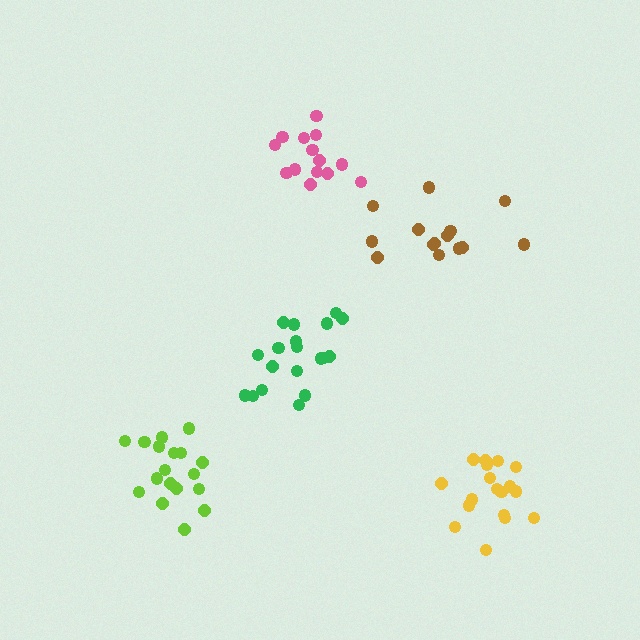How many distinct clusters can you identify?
There are 5 distinct clusters.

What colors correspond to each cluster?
The clusters are colored: green, pink, yellow, brown, lime.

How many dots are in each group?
Group 1: 19 dots, Group 2: 14 dots, Group 3: 18 dots, Group 4: 14 dots, Group 5: 18 dots (83 total).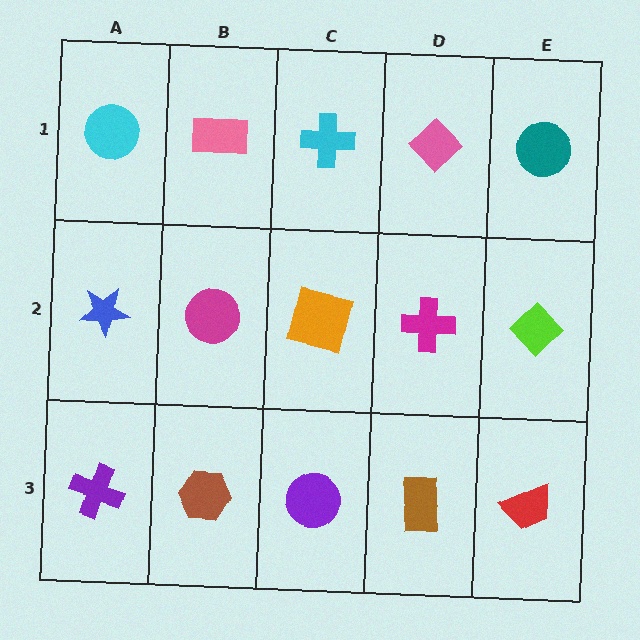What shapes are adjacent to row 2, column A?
A cyan circle (row 1, column A), a purple cross (row 3, column A), a magenta circle (row 2, column B).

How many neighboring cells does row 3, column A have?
2.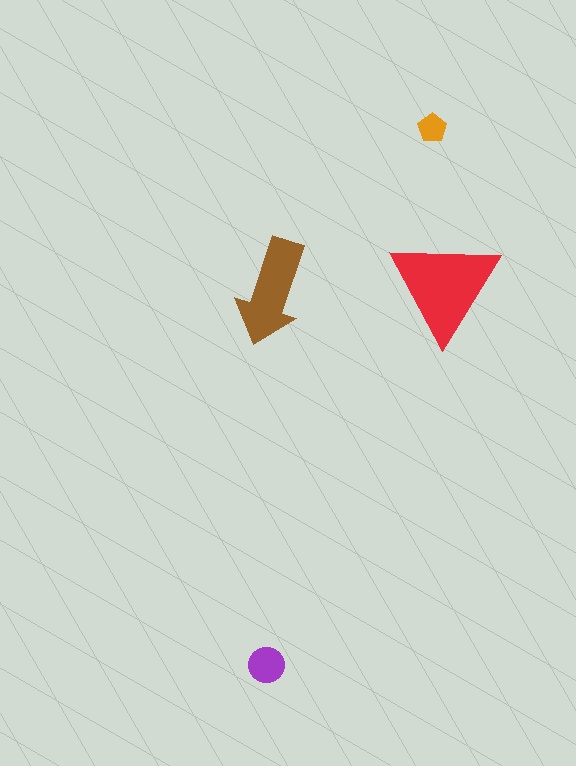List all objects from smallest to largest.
The orange pentagon, the purple circle, the brown arrow, the red triangle.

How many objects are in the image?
There are 4 objects in the image.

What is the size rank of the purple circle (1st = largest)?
3rd.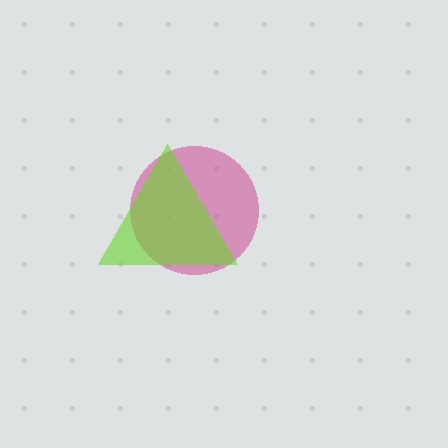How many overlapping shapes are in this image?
There are 2 overlapping shapes in the image.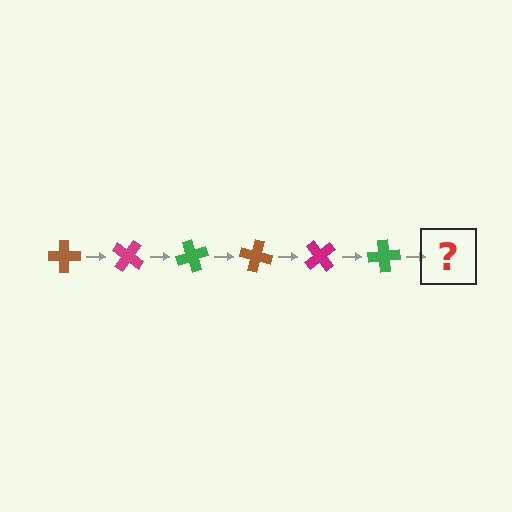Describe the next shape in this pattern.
It should be a brown cross, rotated 210 degrees from the start.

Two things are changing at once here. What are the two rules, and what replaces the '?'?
The two rules are that it rotates 35 degrees each step and the color cycles through brown, magenta, and green. The '?' should be a brown cross, rotated 210 degrees from the start.